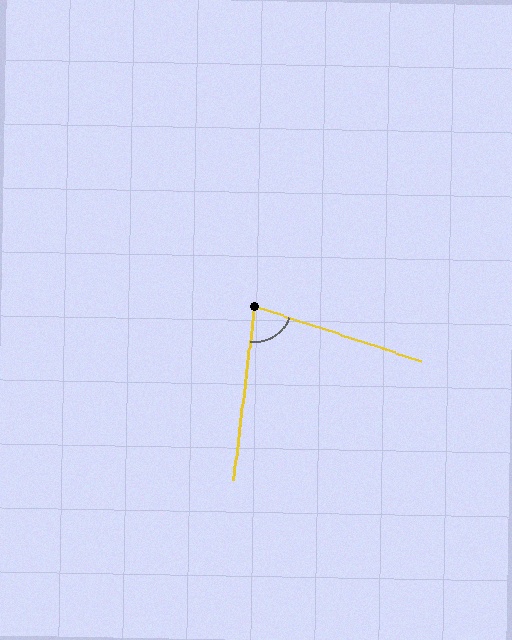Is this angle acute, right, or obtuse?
It is acute.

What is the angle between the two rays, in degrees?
Approximately 79 degrees.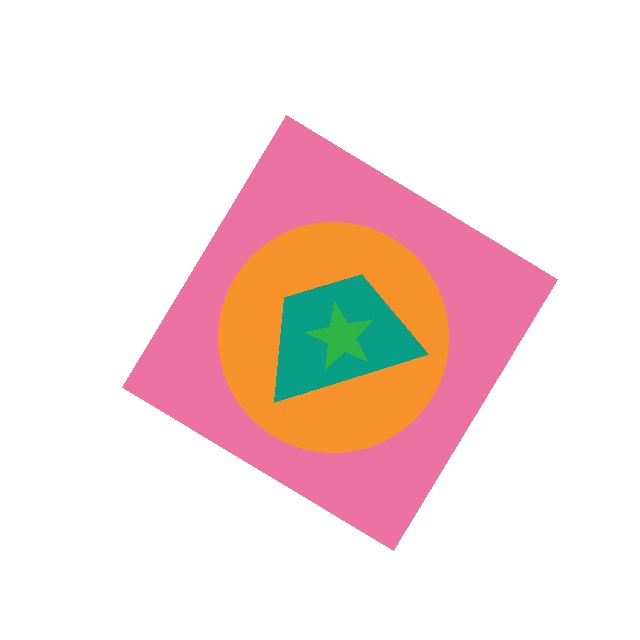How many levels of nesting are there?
4.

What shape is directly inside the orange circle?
The teal trapezoid.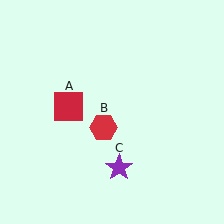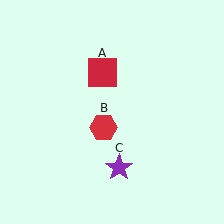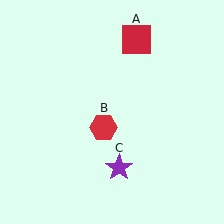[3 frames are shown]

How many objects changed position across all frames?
1 object changed position: red square (object A).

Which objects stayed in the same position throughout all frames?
Red hexagon (object B) and purple star (object C) remained stationary.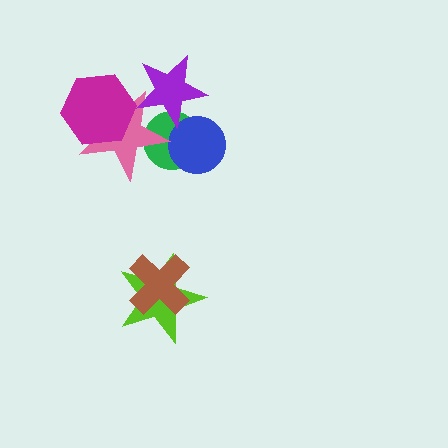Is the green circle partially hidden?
Yes, it is partially covered by another shape.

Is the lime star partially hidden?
Yes, it is partially covered by another shape.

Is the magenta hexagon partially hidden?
No, no other shape covers it.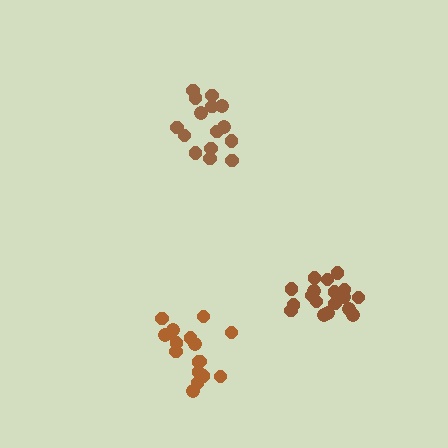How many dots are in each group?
Group 1: 19 dots, Group 2: 15 dots, Group 3: 17 dots (51 total).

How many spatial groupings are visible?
There are 3 spatial groupings.